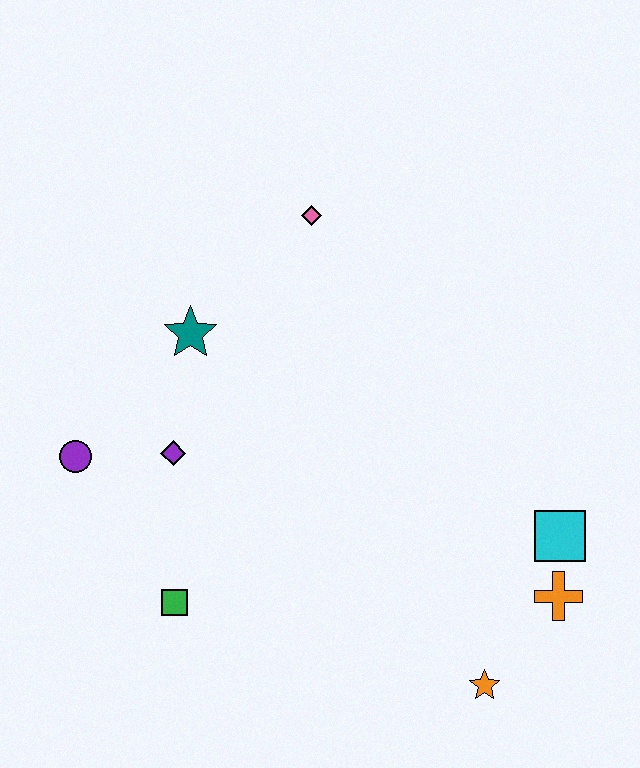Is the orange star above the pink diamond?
No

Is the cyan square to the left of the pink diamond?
No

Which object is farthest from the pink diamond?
The orange star is farthest from the pink diamond.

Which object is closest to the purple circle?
The purple diamond is closest to the purple circle.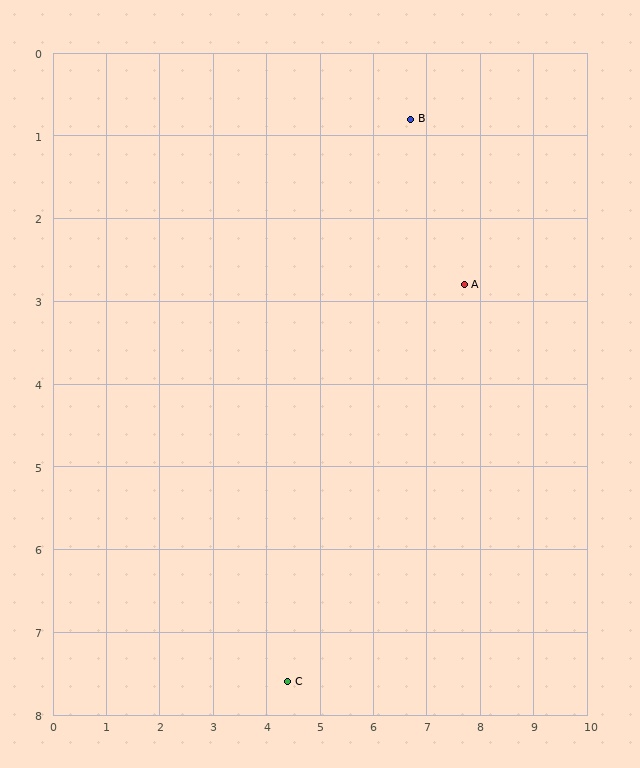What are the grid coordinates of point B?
Point B is at approximately (6.7, 0.8).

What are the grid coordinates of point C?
Point C is at approximately (4.4, 7.6).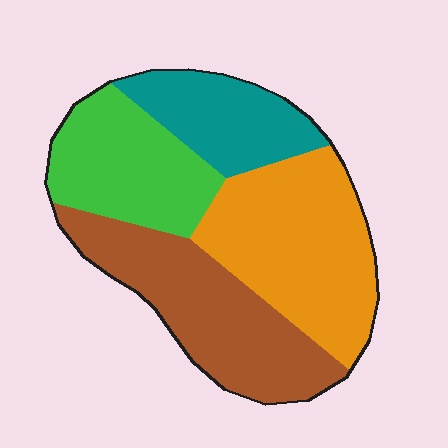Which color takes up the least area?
Teal, at roughly 15%.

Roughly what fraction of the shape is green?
Green covers about 20% of the shape.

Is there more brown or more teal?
Brown.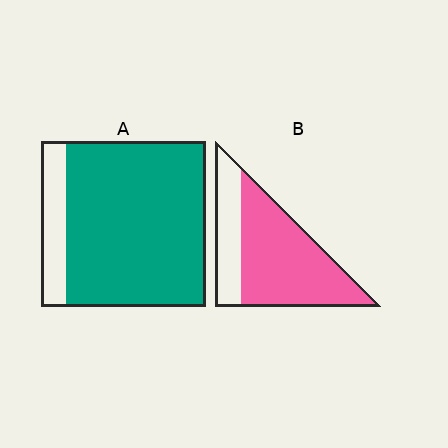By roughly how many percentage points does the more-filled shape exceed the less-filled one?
By roughly 15 percentage points (A over B).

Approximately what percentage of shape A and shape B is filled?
A is approximately 85% and B is approximately 70%.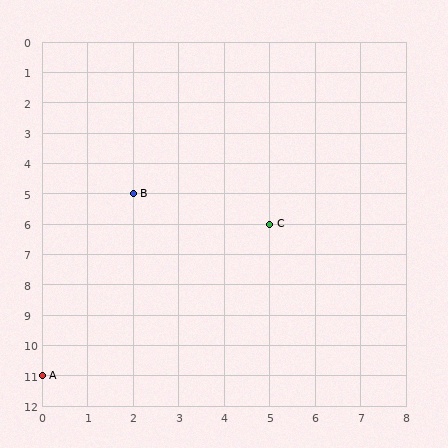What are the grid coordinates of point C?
Point C is at grid coordinates (5, 6).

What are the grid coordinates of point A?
Point A is at grid coordinates (0, 11).